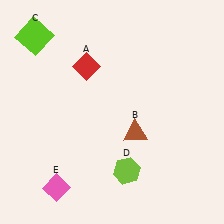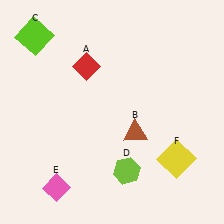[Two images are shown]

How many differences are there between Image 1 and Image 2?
There is 1 difference between the two images.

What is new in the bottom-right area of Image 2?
A yellow square (F) was added in the bottom-right area of Image 2.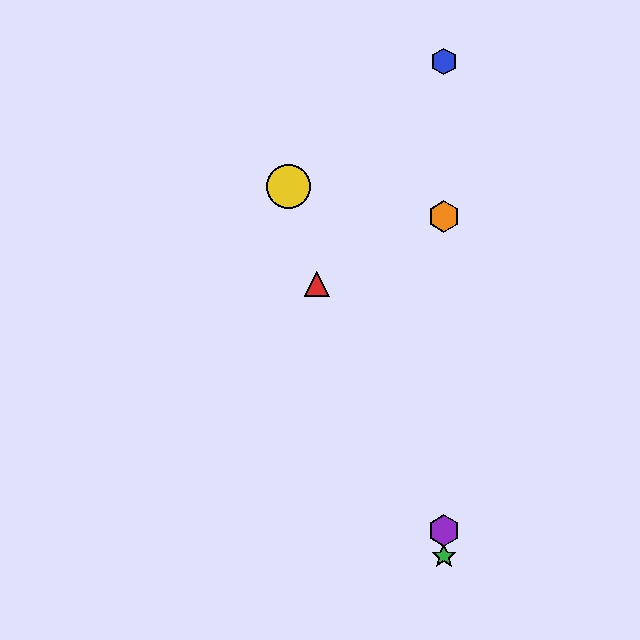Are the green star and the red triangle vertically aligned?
No, the green star is at x≈444 and the red triangle is at x≈317.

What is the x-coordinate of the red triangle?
The red triangle is at x≈317.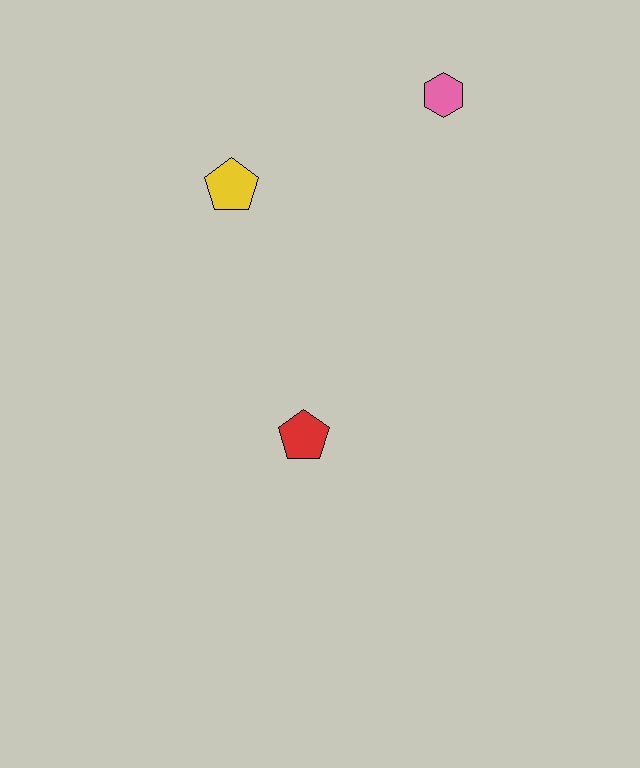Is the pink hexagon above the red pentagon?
Yes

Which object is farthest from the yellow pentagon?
The red pentagon is farthest from the yellow pentagon.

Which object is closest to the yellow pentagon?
The pink hexagon is closest to the yellow pentagon.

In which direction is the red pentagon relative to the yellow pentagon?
The red pentagon is below the yellow pentagon.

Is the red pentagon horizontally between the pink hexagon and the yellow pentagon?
Yes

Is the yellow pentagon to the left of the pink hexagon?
Yes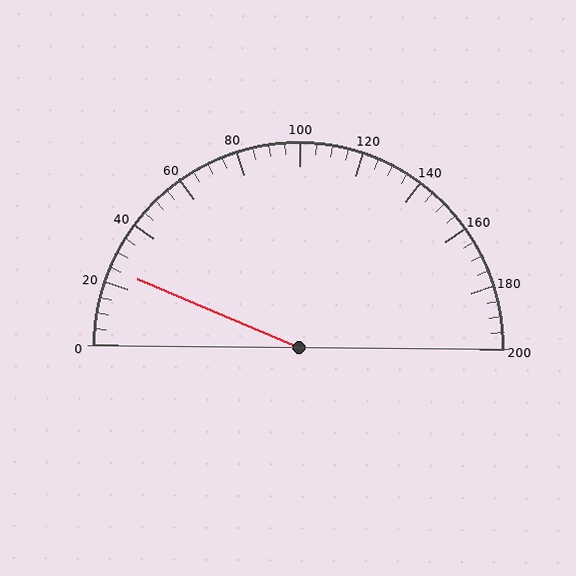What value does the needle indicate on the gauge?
The needle indicates approximately 25.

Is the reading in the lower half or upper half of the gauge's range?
The reading is in the lower half of the range (0 to 200).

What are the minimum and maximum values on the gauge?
The gauge ranges from 0 to 200.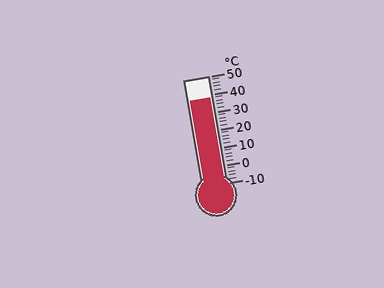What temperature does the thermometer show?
The thermometer shows approximately 38°C.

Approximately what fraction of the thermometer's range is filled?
The thermometer is filled to approximately 80% of its range.